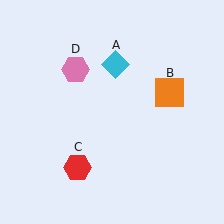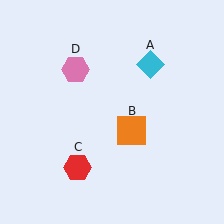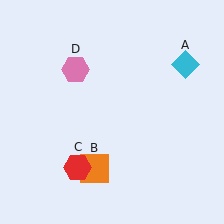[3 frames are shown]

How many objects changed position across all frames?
2 objects changed position: cyan diamond (object A), orange square (object B).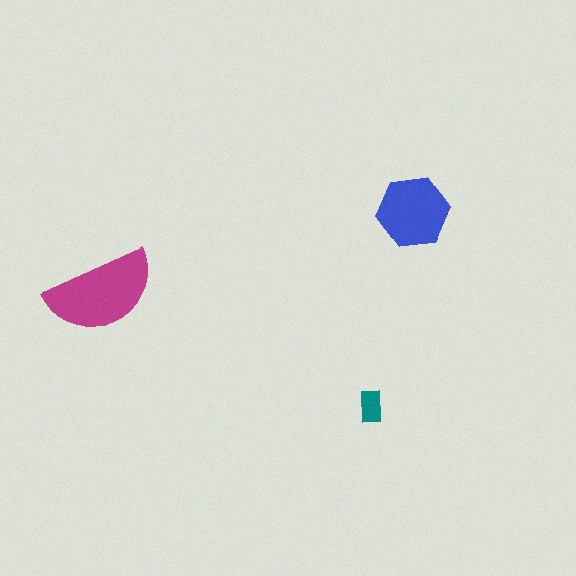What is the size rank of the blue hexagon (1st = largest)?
2nd.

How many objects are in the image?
There are 3 objects in the image.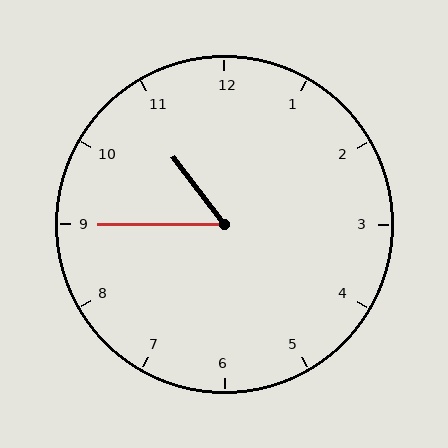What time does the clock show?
10:45.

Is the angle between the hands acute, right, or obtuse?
It is acute.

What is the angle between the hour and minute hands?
Approximately 52 degrees.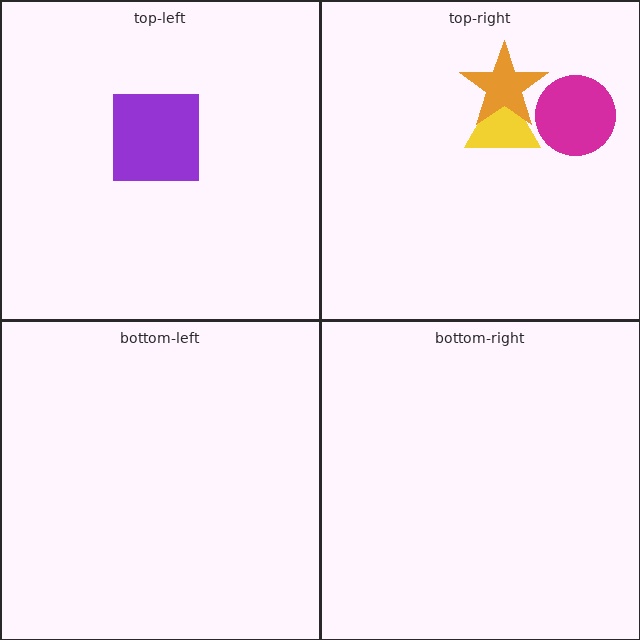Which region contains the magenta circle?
The top-right region.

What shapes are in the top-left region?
The purple square.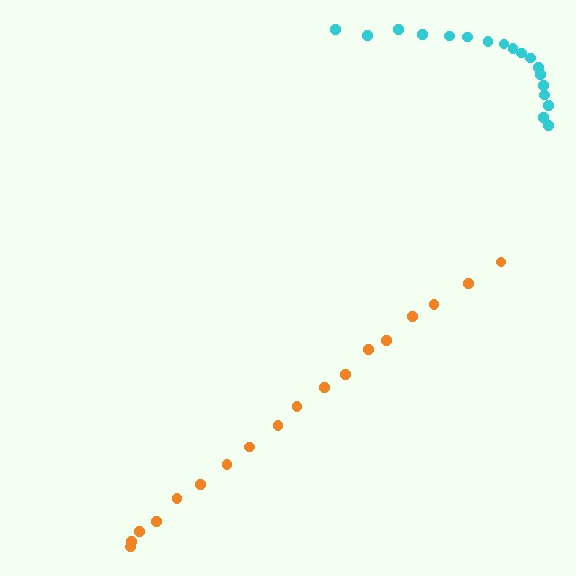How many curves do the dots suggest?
There are 2 distinct paths.